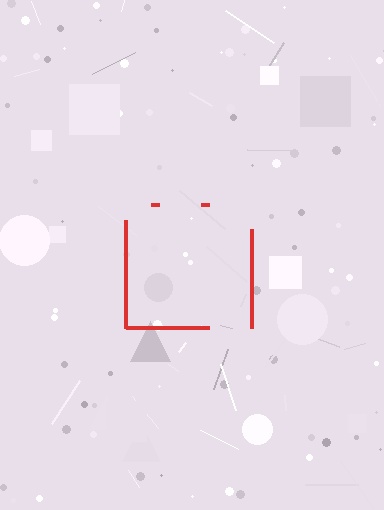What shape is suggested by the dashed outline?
The dashed outline suggests a square.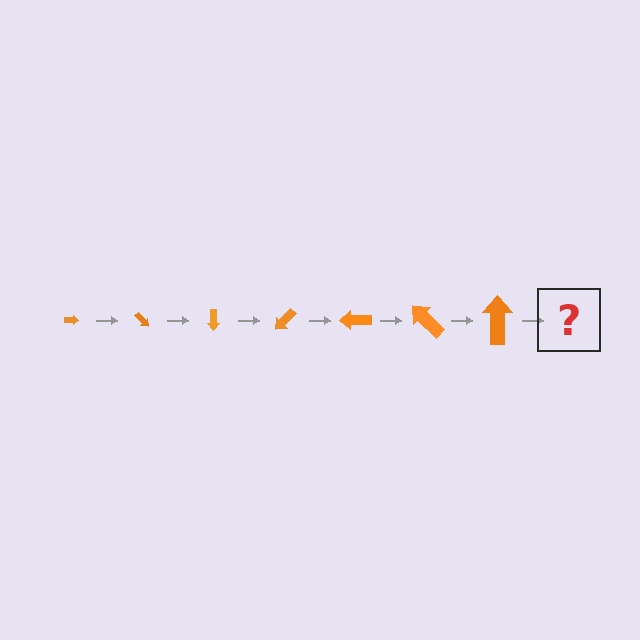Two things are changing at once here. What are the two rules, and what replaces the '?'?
The two rules are that the arrow grows larger each step and it rotates 45 degrees each step. The '?' should be an arrow, larger than the previous one and rotated 315 degrees from the start.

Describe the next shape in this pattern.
It should be an arrow, larger than the previous one and rotated 315 degrees from the start.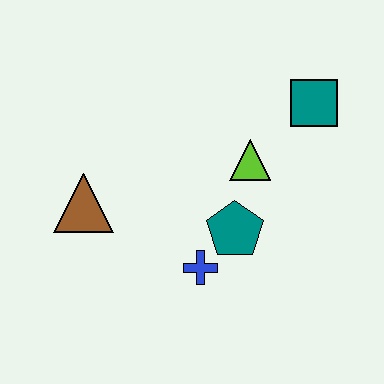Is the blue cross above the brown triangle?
No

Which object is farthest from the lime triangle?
The brown triangle is farthest from the lime triangle.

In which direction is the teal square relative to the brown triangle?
The teal square is to the right of the brown triangle.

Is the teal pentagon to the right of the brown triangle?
Yes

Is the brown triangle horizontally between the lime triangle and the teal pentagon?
No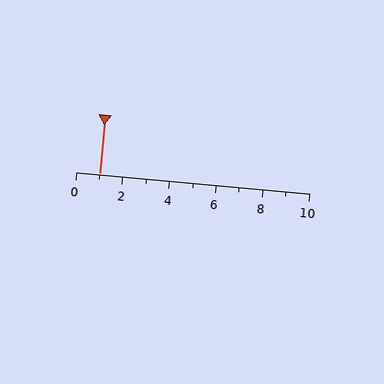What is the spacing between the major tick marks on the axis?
The major ticks are spaced 2 apart.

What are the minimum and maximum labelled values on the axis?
The axis runs from 0 to 10.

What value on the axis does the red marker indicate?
The marker indicates approximately 1.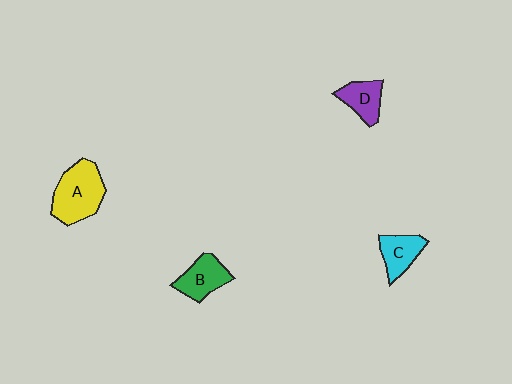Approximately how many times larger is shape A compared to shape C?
Approximately 1.8 times.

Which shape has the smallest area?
Shape D (purple).